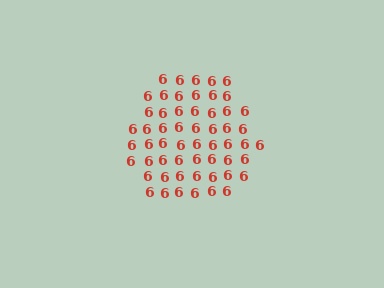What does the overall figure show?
The overall figure shows a hexagon.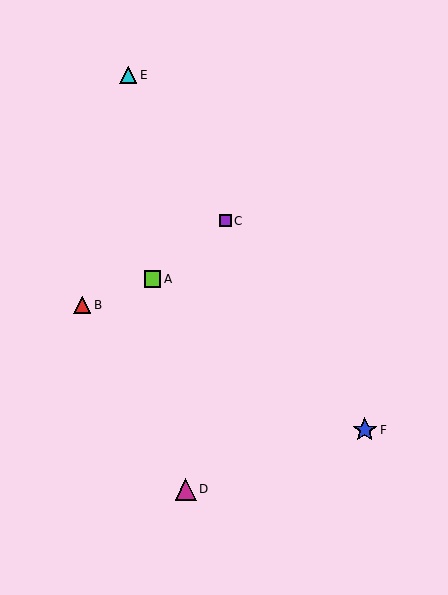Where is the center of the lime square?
The center of the lime square is at (153, 279).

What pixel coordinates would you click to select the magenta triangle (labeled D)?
Click at (186, 489) to select the magenta triangle D.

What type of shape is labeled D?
Shape D is a magenta triangle.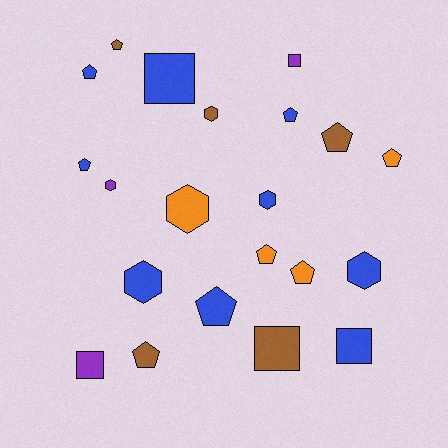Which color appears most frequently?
Blue, with 9 objects.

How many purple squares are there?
There are 2 purple squares.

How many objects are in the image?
There are 21 objects.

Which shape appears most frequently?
Pentagon, with 10 objects.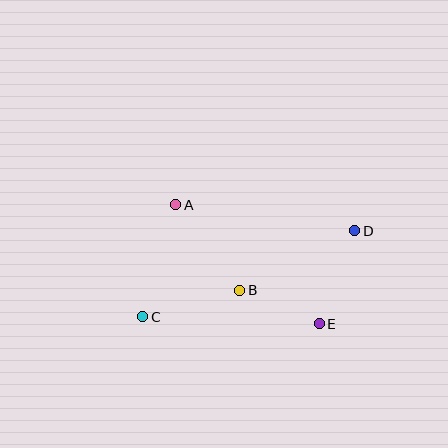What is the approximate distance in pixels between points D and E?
The distance between D and E is approximately 99 pixels.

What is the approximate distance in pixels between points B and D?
The distance between B and D is approximately 130 pixels.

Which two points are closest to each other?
Points B and E are closest to each other.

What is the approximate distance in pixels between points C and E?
The distance between C and E is approximately 177 pixels.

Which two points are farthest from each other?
Points C and D are farthest from each other.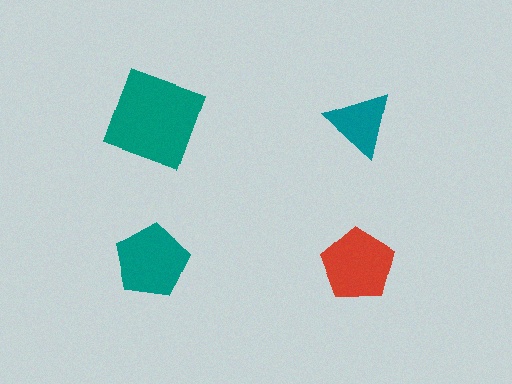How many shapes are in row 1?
2 shapes.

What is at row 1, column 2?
A teal triangle.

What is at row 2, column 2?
A red pentagon.